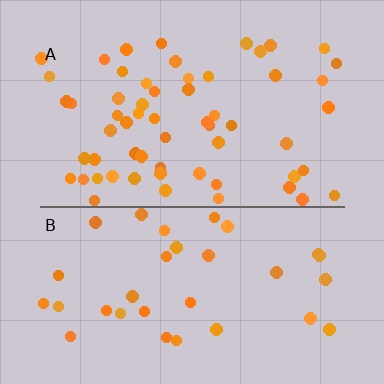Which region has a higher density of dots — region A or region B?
A (the top).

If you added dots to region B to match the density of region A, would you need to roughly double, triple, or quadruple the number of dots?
Approximately double.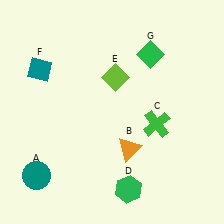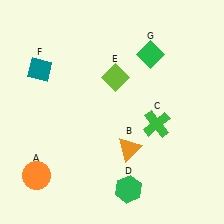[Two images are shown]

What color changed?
The circle (A) changed from teal in Image 1 to orange in Image 2.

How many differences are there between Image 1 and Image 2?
There is 1 difference between the two images.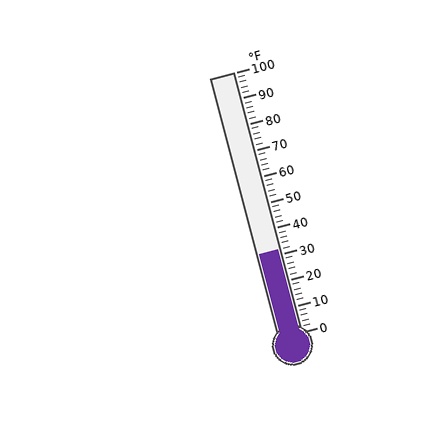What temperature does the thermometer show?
The thermometer shows approximately 32°F.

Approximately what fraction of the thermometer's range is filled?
The thermometer is filled to approximately 30% of its range.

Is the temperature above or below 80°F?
The temperature is below 80°F.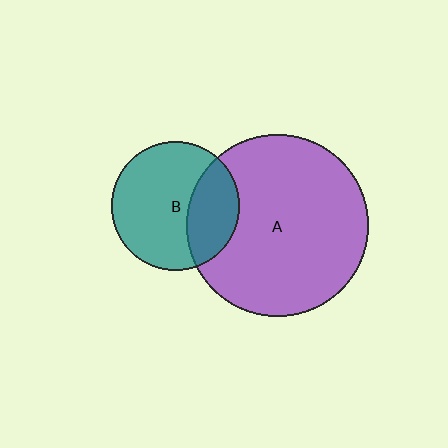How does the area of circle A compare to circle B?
Approximately 2.0 times.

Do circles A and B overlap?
Yes.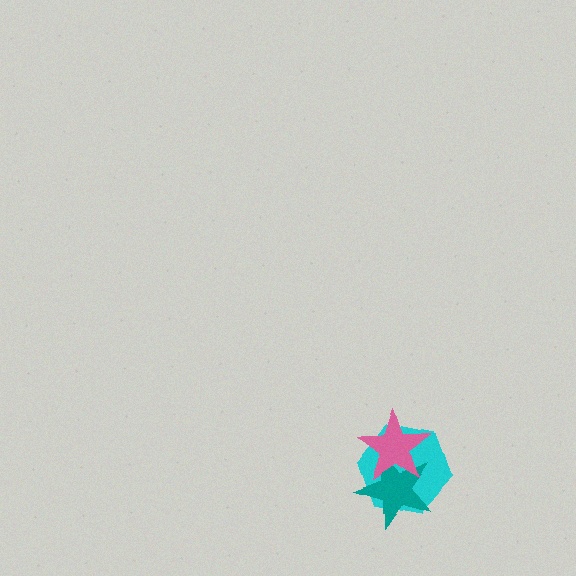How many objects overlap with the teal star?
2 objects overlap with the teal star.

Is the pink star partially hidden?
No, no other shape covers it.